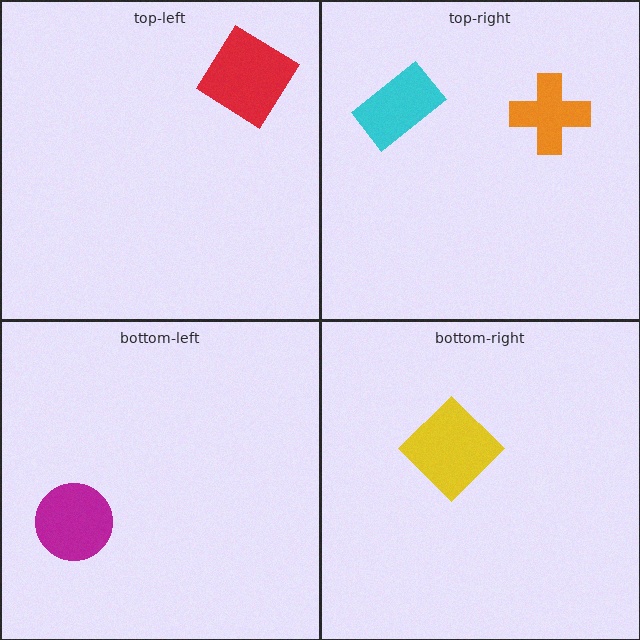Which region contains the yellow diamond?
The bottom-right region.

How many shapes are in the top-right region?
2.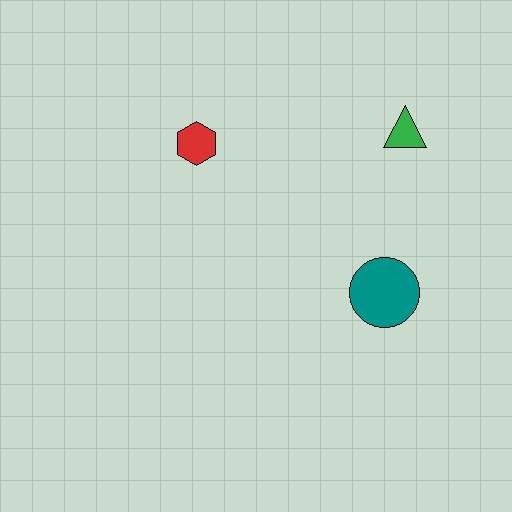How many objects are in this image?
There are 3 objects.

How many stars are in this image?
There are no stars.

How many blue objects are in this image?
There are no blue objects.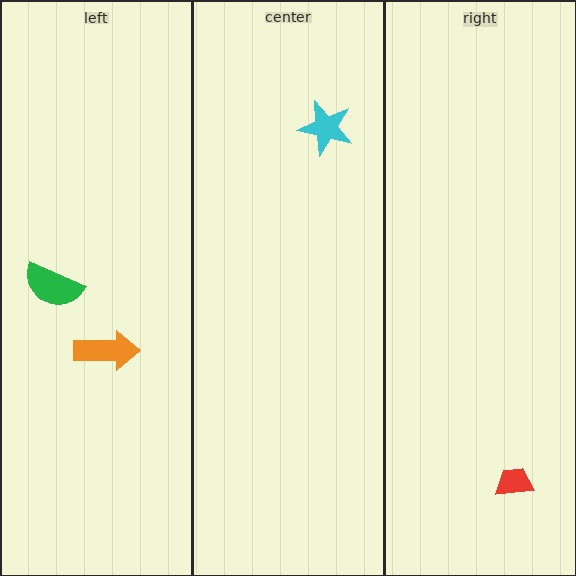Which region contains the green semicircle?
The left region.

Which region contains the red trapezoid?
The right region.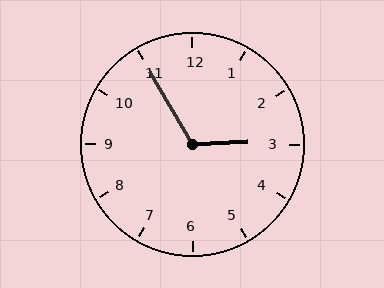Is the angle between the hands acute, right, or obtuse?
It is obtuse.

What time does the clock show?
2:55.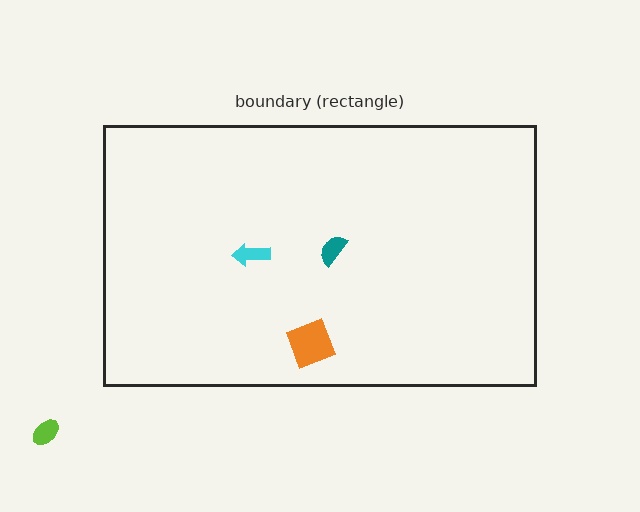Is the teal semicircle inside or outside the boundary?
Inside.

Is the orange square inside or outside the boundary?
Inside.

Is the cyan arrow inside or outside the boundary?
Inside.